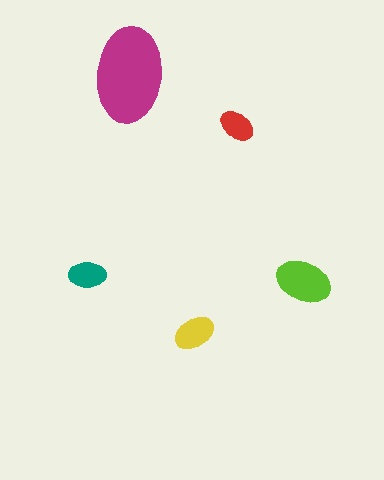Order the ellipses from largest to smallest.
the magenta one, the lime one, the yellow one, the teal one, the red one.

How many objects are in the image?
There are 5 objects in the image.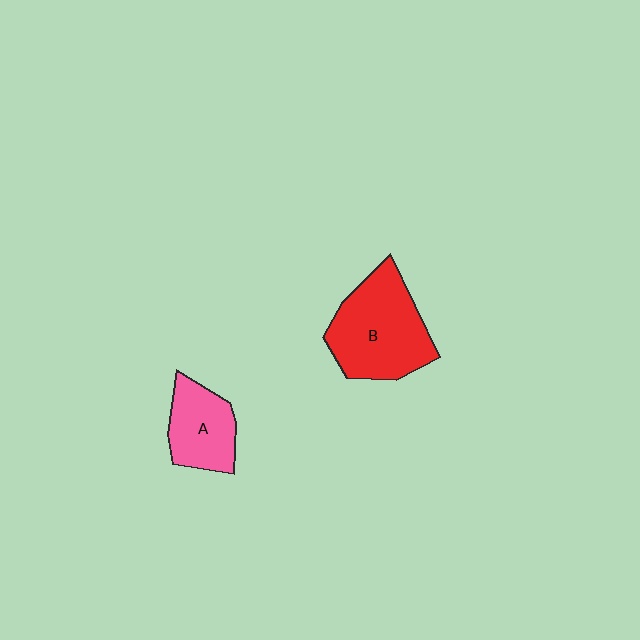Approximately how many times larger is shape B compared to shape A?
Approximately 1.7 times.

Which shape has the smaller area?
Shape A (pink).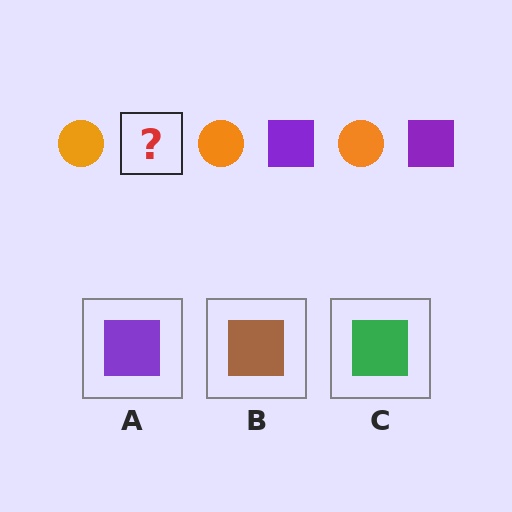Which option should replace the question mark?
Option A.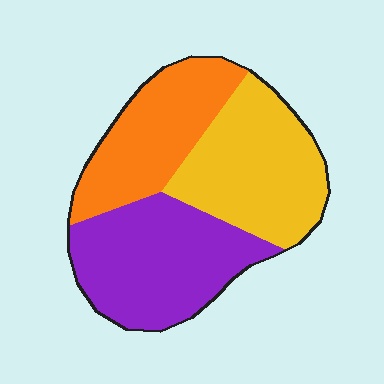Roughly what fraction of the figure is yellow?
Yellow takes up about one third (1/3) of the figure.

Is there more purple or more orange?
Purple.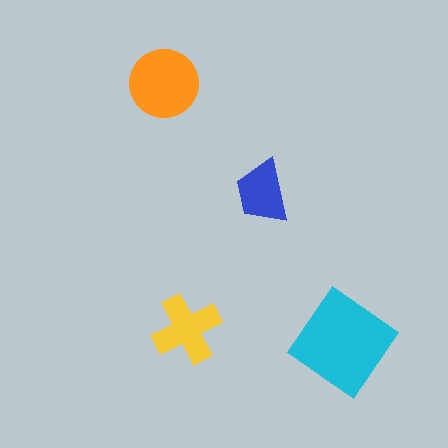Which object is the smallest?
The blue trapezoid.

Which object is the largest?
The cyan diamond.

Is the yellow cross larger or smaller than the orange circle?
Smaller.